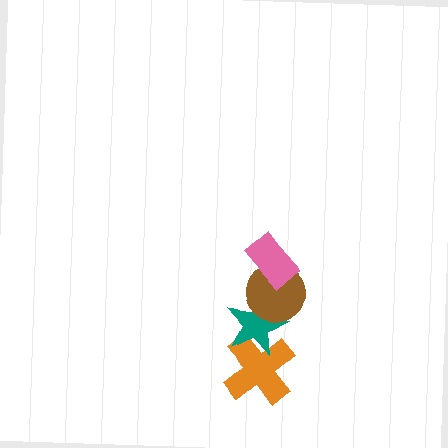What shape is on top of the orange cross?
The teal star is on top of the orange cross.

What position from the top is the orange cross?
The orange cross is 4th from the top.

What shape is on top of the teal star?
The brown circle is on top of the teal star.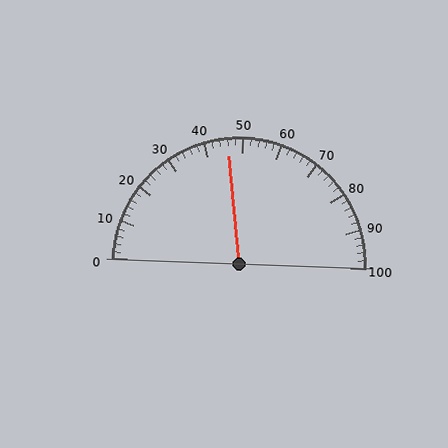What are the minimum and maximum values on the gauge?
The gauge ranges from 0 to 100.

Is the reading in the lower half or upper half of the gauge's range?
The reading is in the lower half of the range (0 to 100).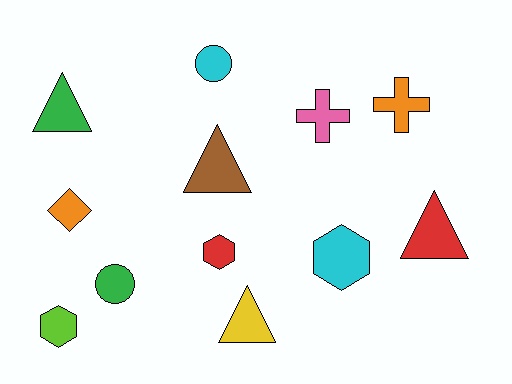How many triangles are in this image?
There are 4 triangles.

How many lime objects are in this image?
There is 1 lime object.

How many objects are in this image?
There are 12 objects.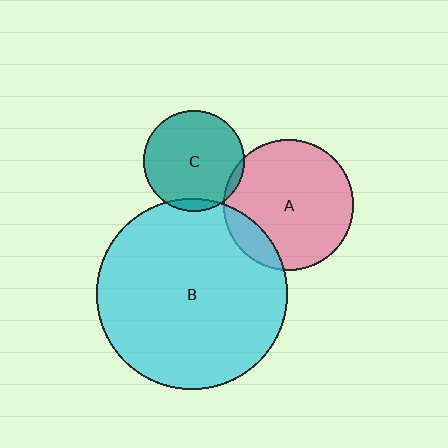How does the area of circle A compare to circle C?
Approximately 1.7 times.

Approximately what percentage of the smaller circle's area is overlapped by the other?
Approximately 5%.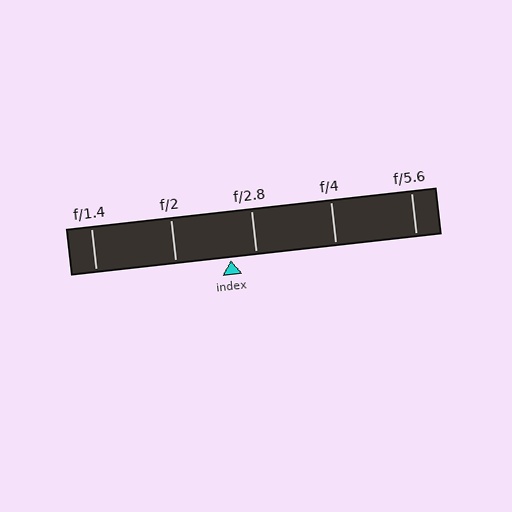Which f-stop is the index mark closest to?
The index mark is closest to f/2.8.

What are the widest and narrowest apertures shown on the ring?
The widest aperture shown is f/1.4 and the narrowest is f/5.6.